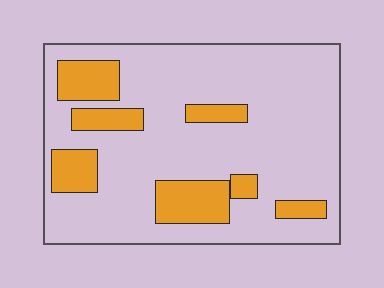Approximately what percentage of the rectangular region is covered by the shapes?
Approximately 20%.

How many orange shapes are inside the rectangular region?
7.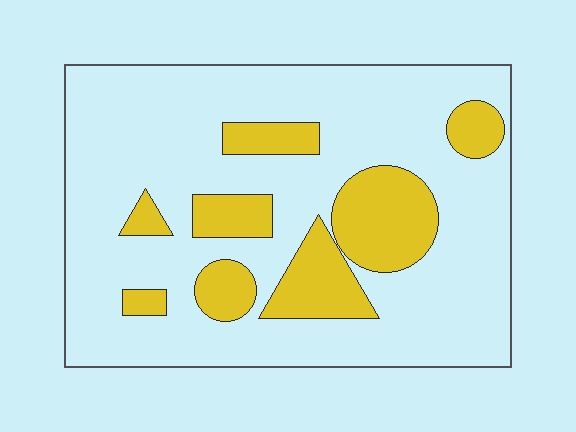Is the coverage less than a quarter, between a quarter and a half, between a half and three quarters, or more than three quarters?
Less than a quarter.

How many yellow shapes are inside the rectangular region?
8.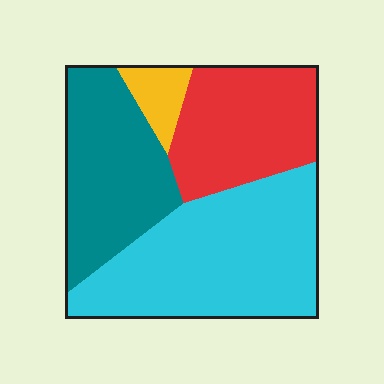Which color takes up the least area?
Yellow, at roughly 5%.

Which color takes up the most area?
Cyan, at roughly 40%.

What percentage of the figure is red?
Red covers about 25% of the figure.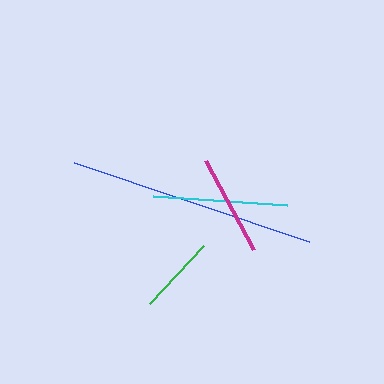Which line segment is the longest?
The blue line is the longest at approximately 248 pixels.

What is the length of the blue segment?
The blue segment is approximately 248 pixels long.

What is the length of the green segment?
The green segment is approximately 79 pixels long.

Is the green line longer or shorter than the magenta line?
The magenta line is longer than the green line.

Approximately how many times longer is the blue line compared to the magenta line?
The blue line is approximately 2.5 times the length of the magenta line.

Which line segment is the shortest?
The green line is the shortest at approximately 79 pixels.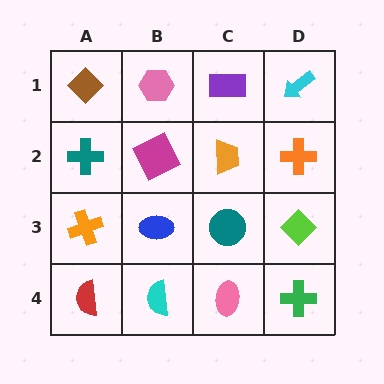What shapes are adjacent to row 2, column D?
A cyan arrow (row 1, column D), a lime diamond (row 3, column D), an orange trapezoid (row 2, column C).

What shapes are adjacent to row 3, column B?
A magenta square (row 2, column B), a cyan semicircle (row 4, column B), an orange cross (row 3, column A), a teal circle (row 3, column C).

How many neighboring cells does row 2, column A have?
3.